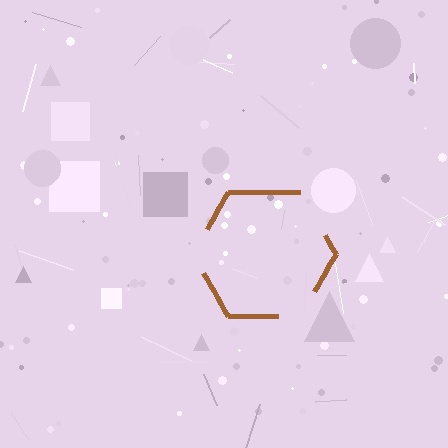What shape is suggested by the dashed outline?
The dashed outline suggests a hexagon.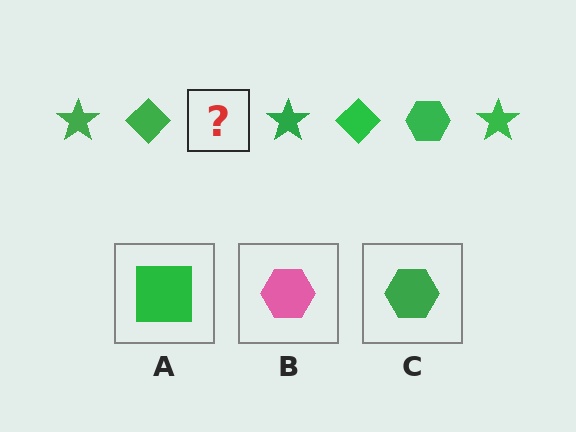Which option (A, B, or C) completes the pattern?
C.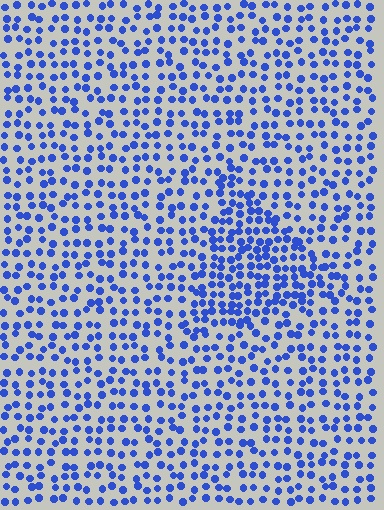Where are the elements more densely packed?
The elements are more densely packed inside the triangle boundary.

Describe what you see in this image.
The image contains small blue elements arranged at two different densities. A triangle-shaped region is visible where the elements are more densely packed than the surrounding area.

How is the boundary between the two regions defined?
The boundary is defined by a change in element density (approximately 1.7x ratio). All elements are the same color, size, and shape.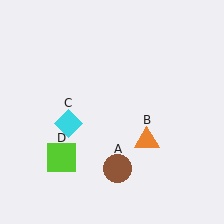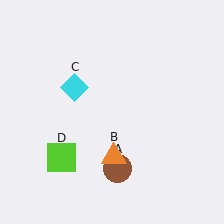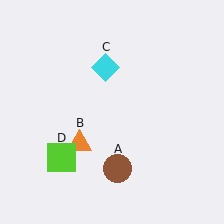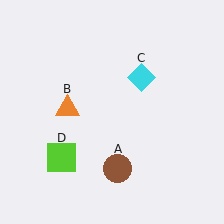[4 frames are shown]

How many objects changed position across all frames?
2 objects changed position: orange triangle (object B), cyan diamond (object C).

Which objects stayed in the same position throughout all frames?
Brown circle (object A) and lime square (object D) remained stationary.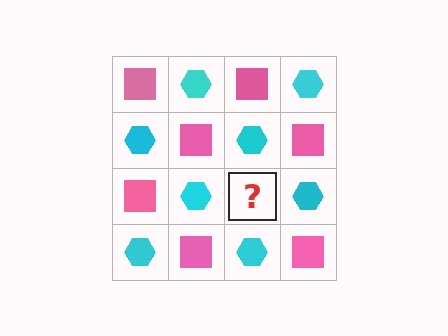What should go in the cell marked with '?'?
The missing cell should contain a pink square.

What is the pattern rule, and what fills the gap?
The rule is that it alternates pink square and cyan hexagon in a checkerboard pattern. The gap should be filled with a pink square.